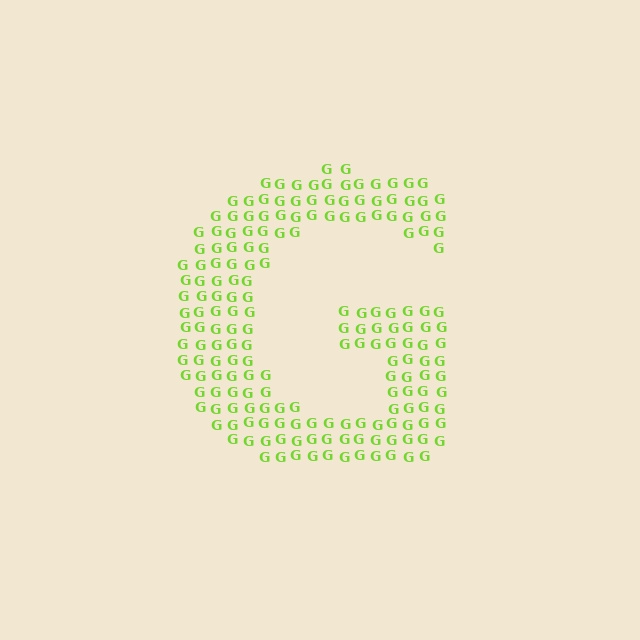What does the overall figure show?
The overall figure shows the letter G.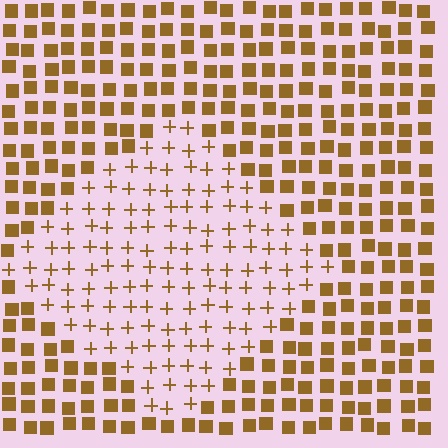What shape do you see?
I see a diamond.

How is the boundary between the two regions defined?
The boundary is defined by a change in element shape: plus signs inside vs. squares outside. All elements share the same color and spacing.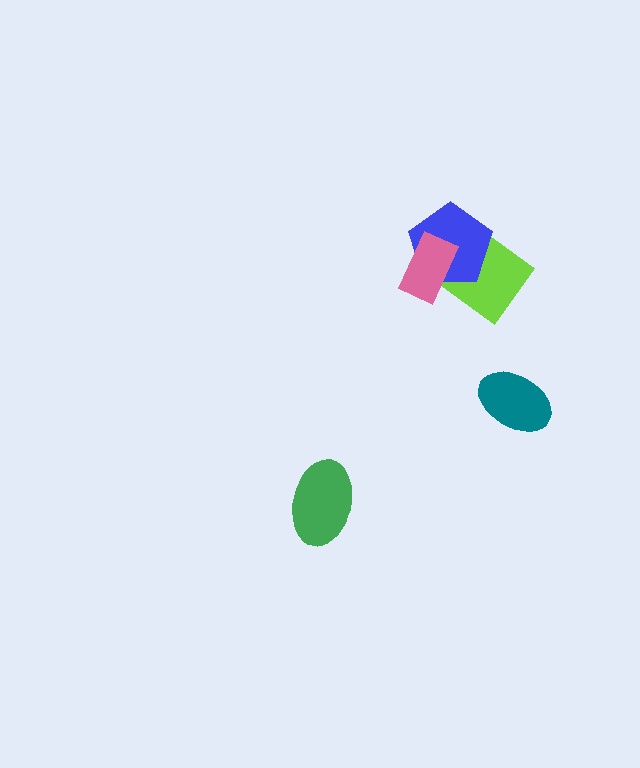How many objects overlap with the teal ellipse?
0 objects overlap with the teal ellipse.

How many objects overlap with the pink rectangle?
1 object overlaps with the pink rectangle.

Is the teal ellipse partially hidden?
No, no other shape covers it.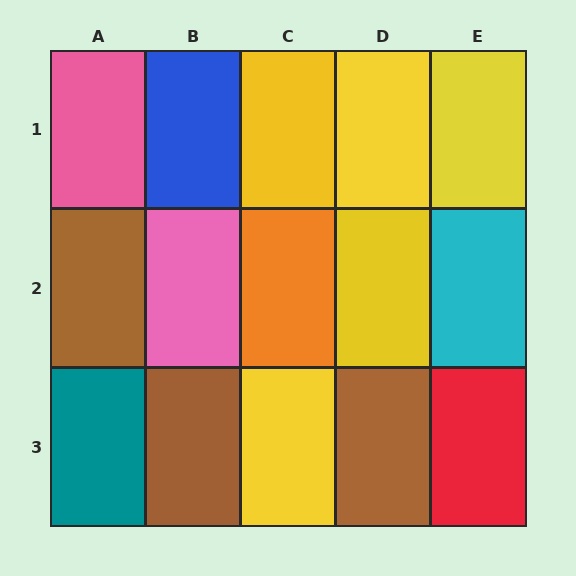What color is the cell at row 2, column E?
Cyan.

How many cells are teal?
1 cell is teal.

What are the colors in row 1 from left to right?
Pink, blue, yellow, yellow, yellow.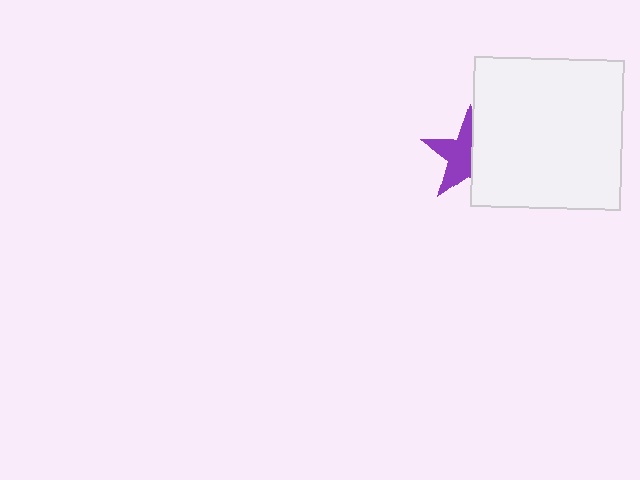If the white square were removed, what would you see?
You would see the complete purple star.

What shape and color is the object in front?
The object in front is a white square.